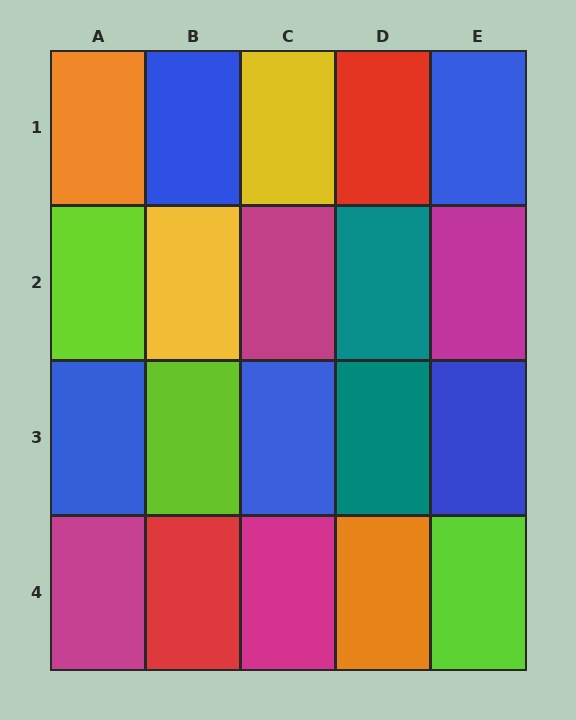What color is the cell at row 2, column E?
Magenta.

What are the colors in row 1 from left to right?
Orange, blue, yellow, red, blue.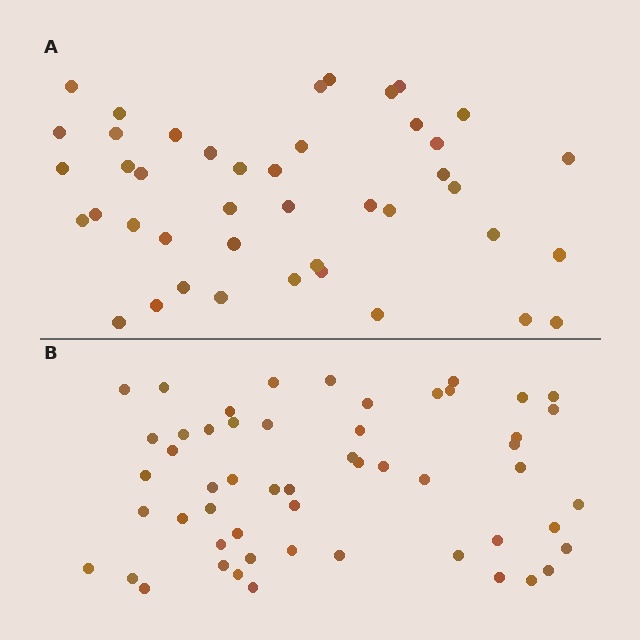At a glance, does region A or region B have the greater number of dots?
Region B (the bottom region) has more dots.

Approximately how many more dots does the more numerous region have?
Region B has roughly 12 or so more dots than region A.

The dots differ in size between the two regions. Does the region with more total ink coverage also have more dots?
No. Region A has more total ink coverage because its dots are larger, but region B actually contains more individual dots. Total area can be misleading — the number of items is what matters here.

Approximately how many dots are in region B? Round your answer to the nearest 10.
About 50 dots. (The exact count is 54, which rounds to 50.)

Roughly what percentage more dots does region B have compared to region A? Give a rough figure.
About 25% more.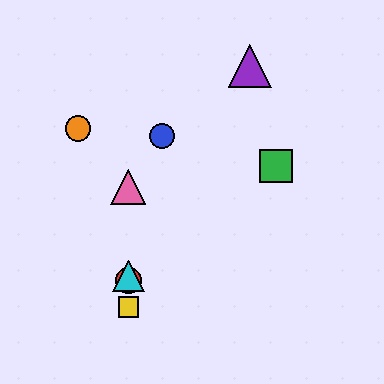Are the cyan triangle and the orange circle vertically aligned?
No, the cyan triangle is at x≈128 and the orange circle is at x≈78.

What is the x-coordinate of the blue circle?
The blue circle is at x≈162.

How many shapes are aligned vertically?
4 shapes (the red circle, the yellow square, the cyan triangle, the pink triangle) are aligned vertically.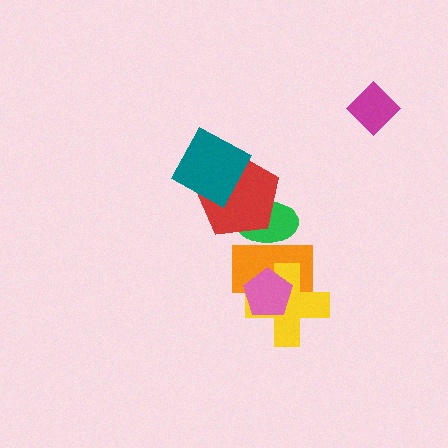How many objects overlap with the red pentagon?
2 objects overlap with the red pentagon.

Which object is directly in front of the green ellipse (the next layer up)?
The red pentagon is directly in front of the green ellipse.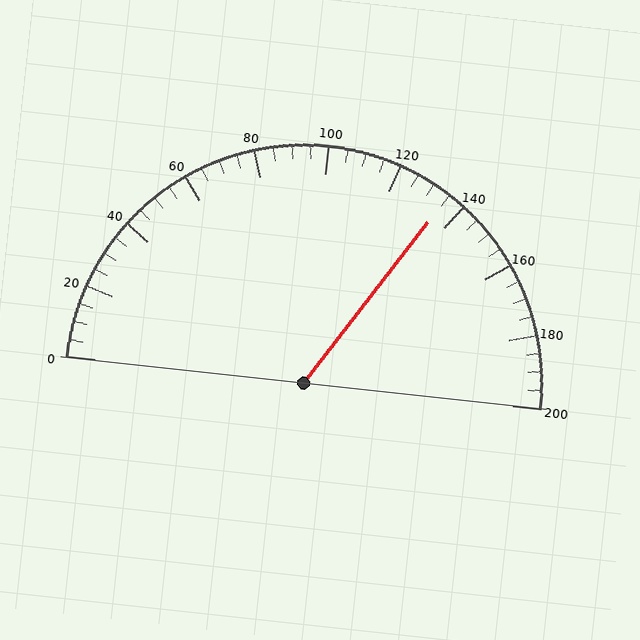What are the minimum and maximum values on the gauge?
The gauge ranges from 0 to 200.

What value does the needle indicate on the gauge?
The needle indicates approximately 135.